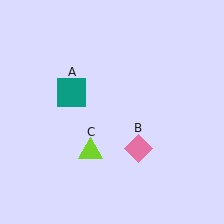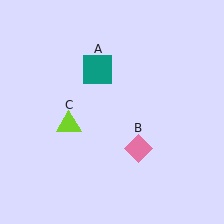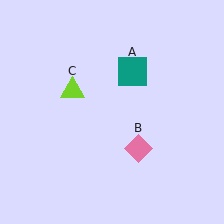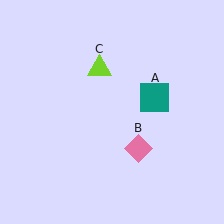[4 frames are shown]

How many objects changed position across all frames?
2 objects changed position: teal square (object A), lime triangle (object C).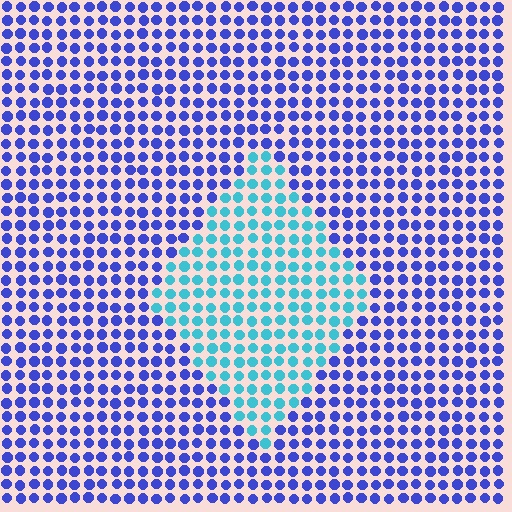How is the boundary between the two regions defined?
The boundary is defined purely by a slight shift in hue (about 50 degrees). Spacing, size, and orientation are identical on both sides.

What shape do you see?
I see a diamond.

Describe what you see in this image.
The image is filled with small blue elements in a uniform arrangement. A diamond-shaped region is visible where the elements are tinted to a slightly different hue, forming a subtle color boundary.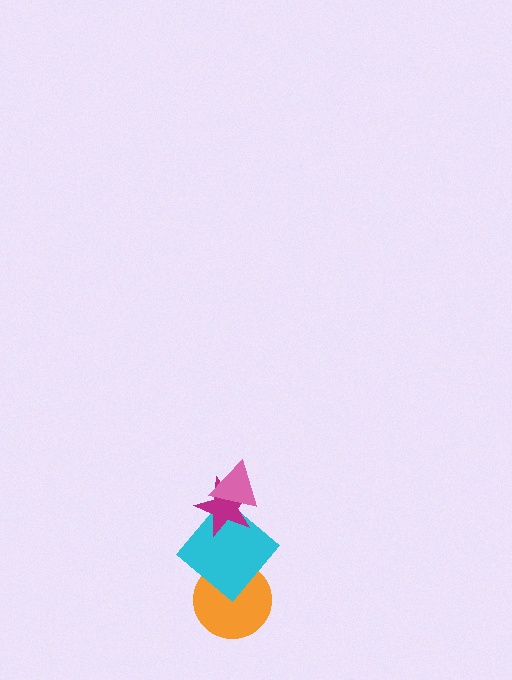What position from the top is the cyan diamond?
The cyan diamond is 3rd from the top.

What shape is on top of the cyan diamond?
The magenta star is on top of the cyan diamond.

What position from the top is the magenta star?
The magenta star is 2nd from the top.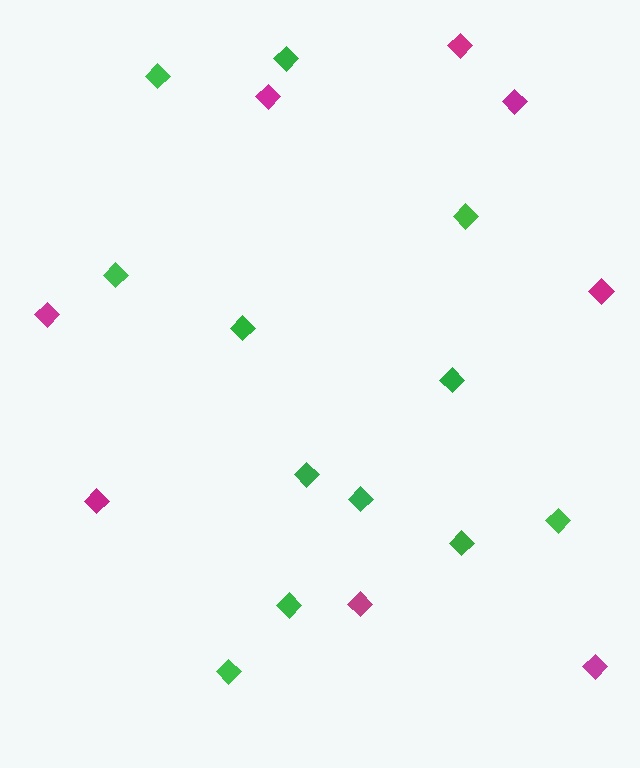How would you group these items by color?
There are 2 groups: one group of green diamonds (12) and one group of magenta diamonds (8).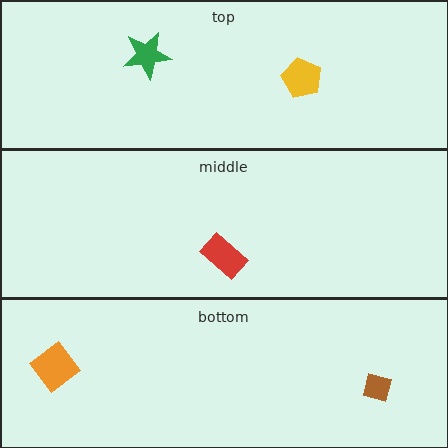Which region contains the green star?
The top region.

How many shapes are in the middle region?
1.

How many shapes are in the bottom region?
2.